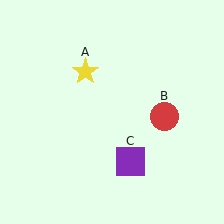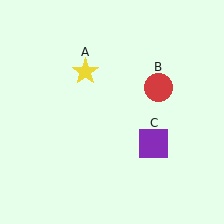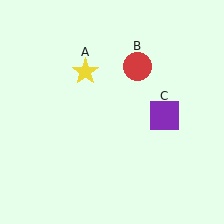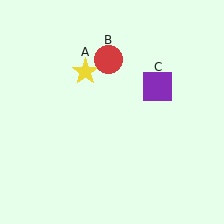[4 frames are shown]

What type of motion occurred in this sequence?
The red circle (object B), purple square (object C) rotated counterclockwise around the center of the scene.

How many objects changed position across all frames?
2 objects changed position: red circle (object B), purple square (object C).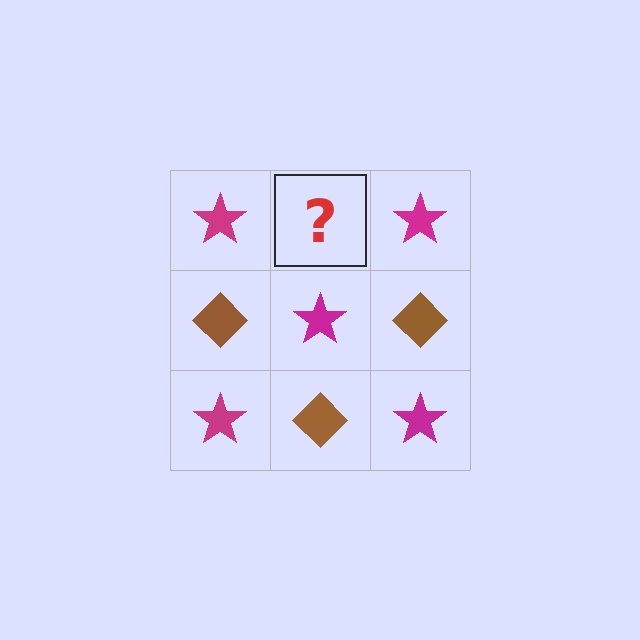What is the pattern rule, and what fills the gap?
The rule is that it alternates magenta star and brown diamond in a checkerboard pattern. The gap should be filled with a brown diamond.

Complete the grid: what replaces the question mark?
The question mark should be replaced with a brown diamond.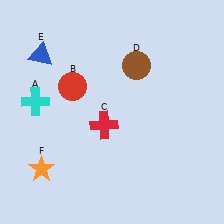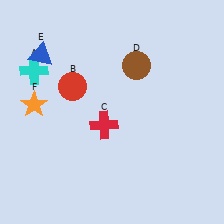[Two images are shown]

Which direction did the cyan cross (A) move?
The cyan cross (A) moved up.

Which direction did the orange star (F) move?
The orange star (F) moved up.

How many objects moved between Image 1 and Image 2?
2 objects moved between the two images.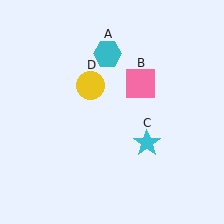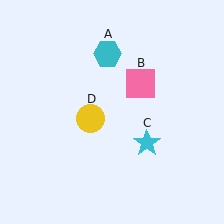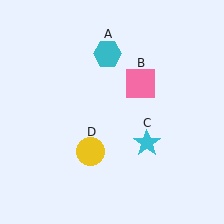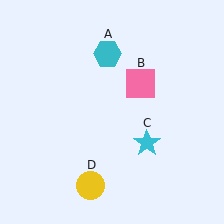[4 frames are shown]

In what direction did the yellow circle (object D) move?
The yellow circle (object D) moved down.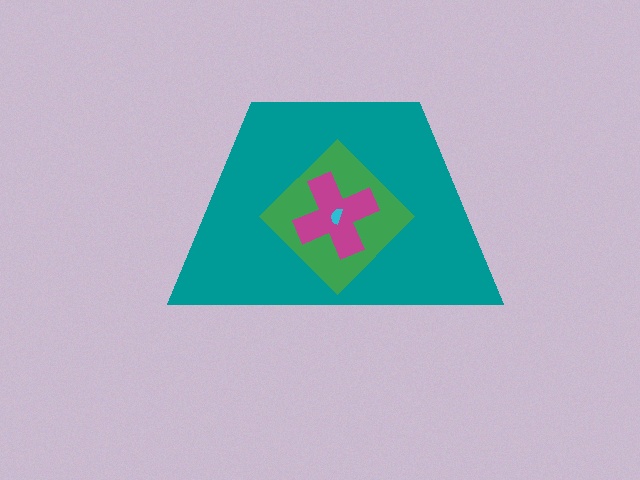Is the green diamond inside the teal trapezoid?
Yes.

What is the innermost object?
The cyan semicircle.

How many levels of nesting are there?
4.